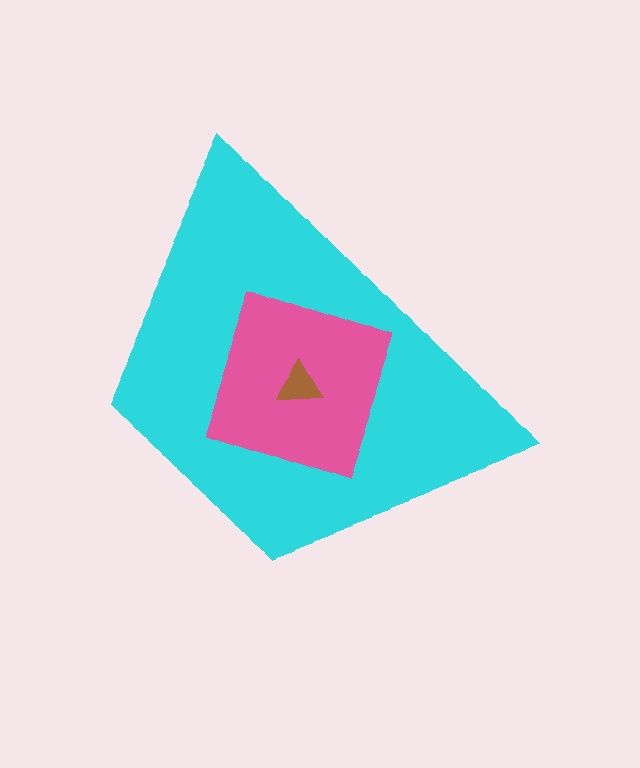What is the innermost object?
The brown triangle.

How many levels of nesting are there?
3.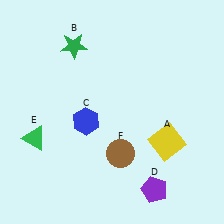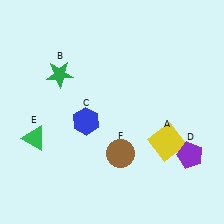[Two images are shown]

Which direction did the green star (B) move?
The green star (B) moved down.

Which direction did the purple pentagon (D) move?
The purple pentagon (D) moved right.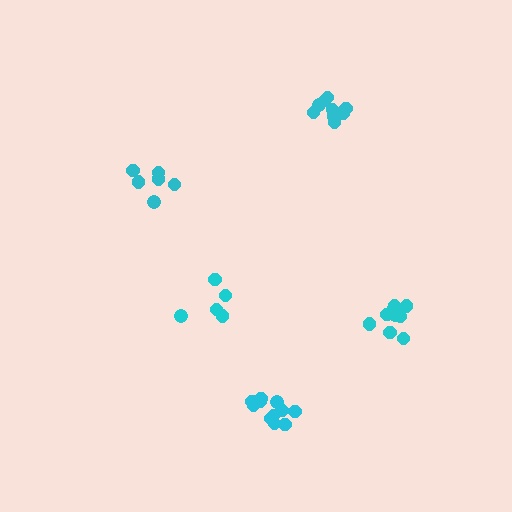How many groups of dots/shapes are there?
There are 5 groups.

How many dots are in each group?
Group 1: 9 dots, Group 2: 6 dots, Group 3: 5 dots, Group 4: 9 dots, Group 5: 11 dots (40 total).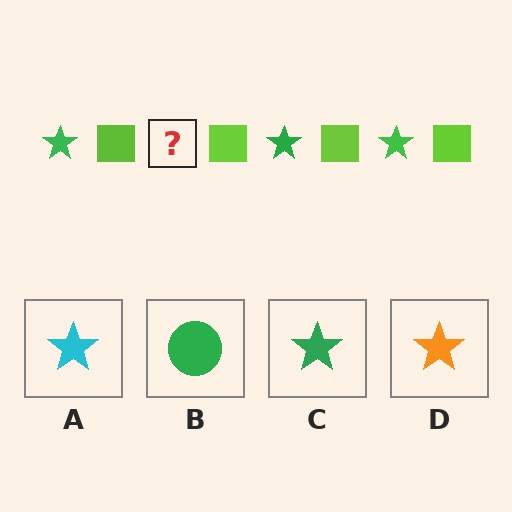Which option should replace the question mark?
Option C.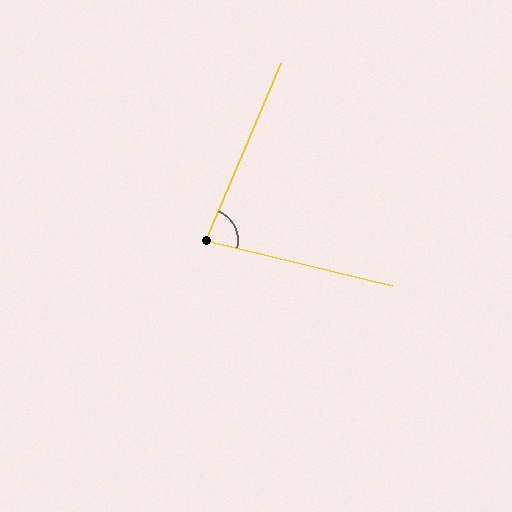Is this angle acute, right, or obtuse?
It is acute.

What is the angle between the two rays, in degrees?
Approximately 80 degrees.